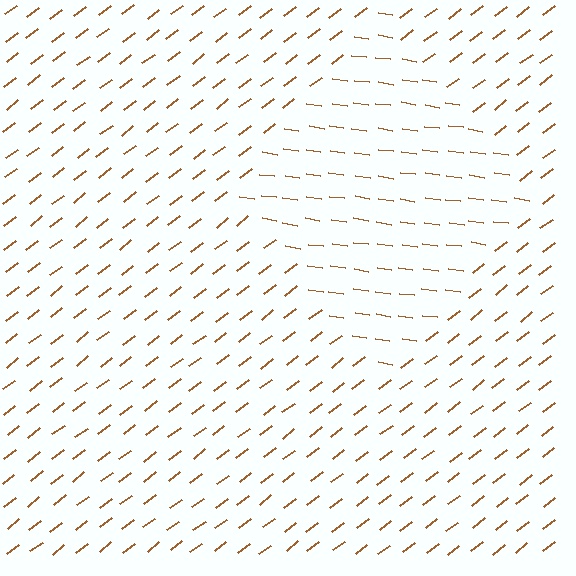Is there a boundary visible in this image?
Yes, there is a texture boundary formed by a change in line orientation.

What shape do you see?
I see a diamond.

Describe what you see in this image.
The image is filled with small brown line segments. A diamond region in the image has lines oriented differently from the surrounding lines, creating a visible texture boundary.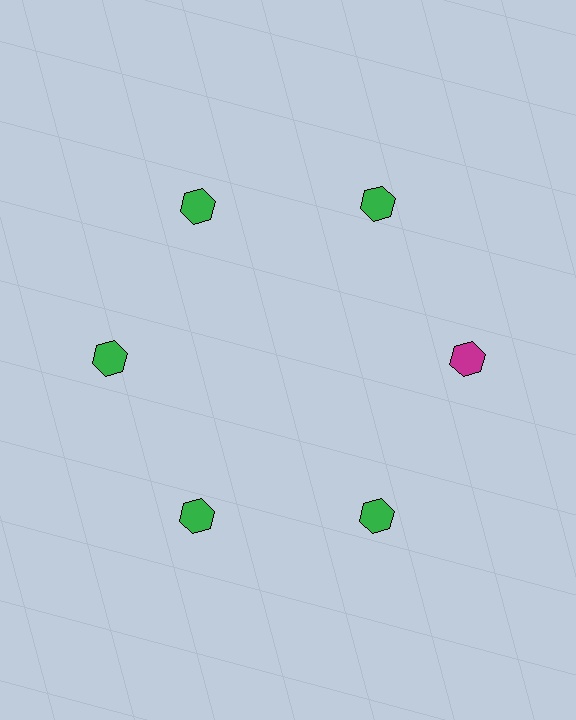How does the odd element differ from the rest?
It has a different color: magenta instead of green.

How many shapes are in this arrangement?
There are 6 shapes arranged in a ring pattern.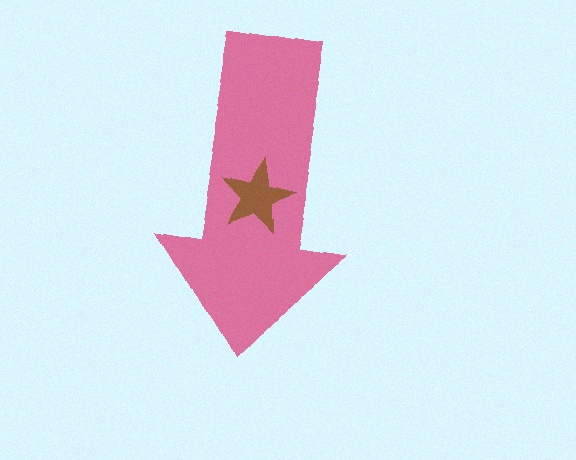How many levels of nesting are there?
2.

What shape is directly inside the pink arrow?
The brown star.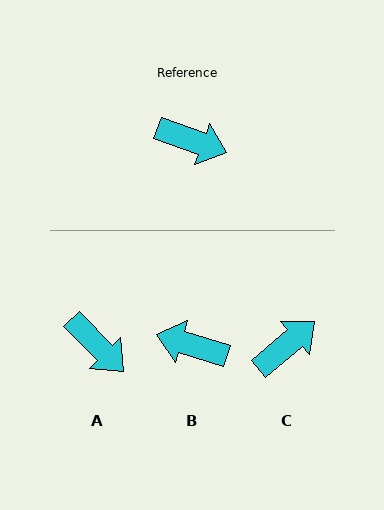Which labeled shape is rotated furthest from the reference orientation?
B, about 177 degrees away.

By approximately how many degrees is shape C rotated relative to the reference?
Approximately 60 degrees counter-clockwise.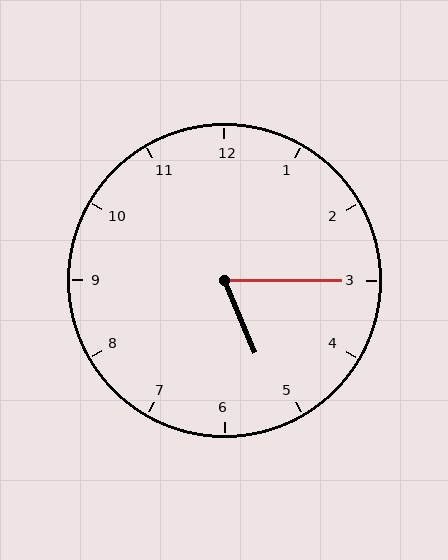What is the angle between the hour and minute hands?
Approximately 68 degrees.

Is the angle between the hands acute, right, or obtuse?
It is acute.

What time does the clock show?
5:15.